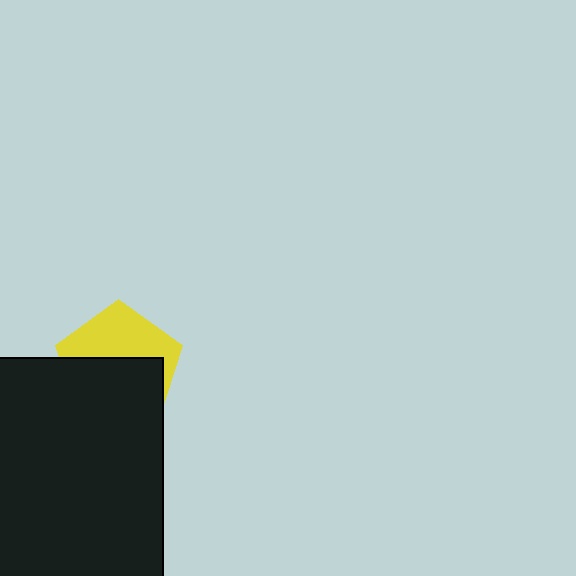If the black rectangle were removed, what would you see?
You would see the complete yellow pentagon.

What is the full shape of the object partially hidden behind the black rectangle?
The partially hidden object is a yellow pentagon.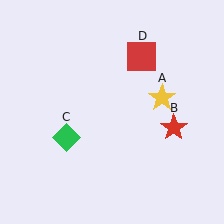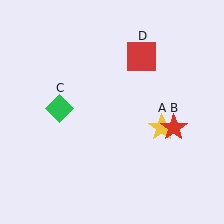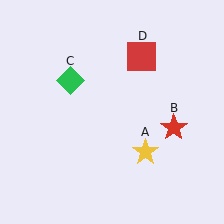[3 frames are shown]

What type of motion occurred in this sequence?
The yellow star (object A), green diamond (object C) rotated clockwise around the center of the scene.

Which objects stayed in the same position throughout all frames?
Red star (object B) and red square (object D) remained stationary.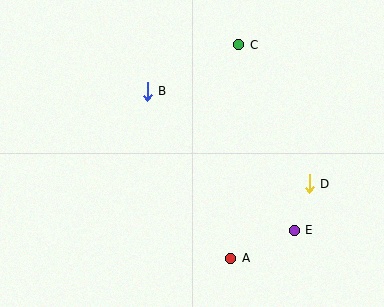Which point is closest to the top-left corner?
Point B is closest to the top-left corner.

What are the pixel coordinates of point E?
Point E is at (294, 230).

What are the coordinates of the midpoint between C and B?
The midpoint between C and B is at (193, 68).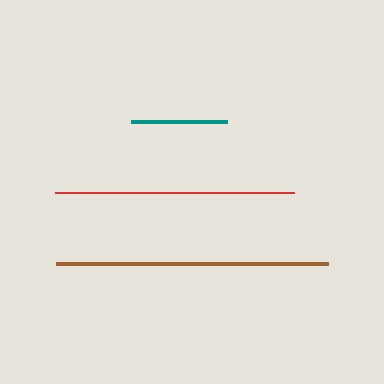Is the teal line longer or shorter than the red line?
The red line is longer than the teal line.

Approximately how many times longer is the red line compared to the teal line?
The red line is approximately 2.5 times the length of the teal line.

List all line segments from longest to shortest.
From longest to shortest: brown, red, teal.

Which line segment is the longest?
The brown line is the longest at approximately 272 pixels.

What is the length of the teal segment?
The teal segment is approximately 96 pixels long.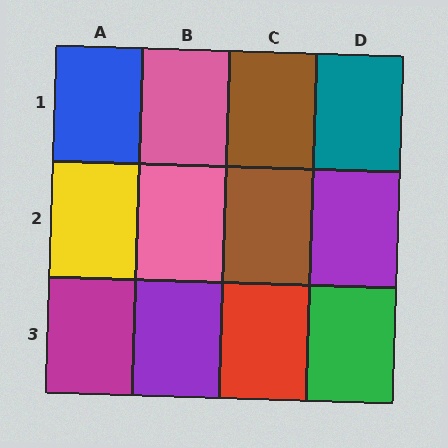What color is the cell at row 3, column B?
Purple.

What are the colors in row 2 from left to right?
Yellow, pink, brown, purple.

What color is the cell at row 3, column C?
Red.